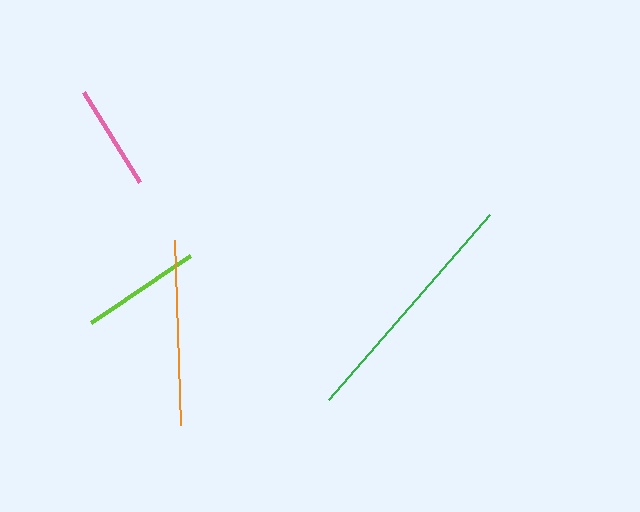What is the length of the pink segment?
The pink segment is approximately 107 pixels long.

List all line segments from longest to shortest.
From longest to shortest: green, orange, lime, pink.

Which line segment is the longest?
The green line is the longest at approximately 245 pixels.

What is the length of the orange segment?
The orange segment is approximately 186 pixels long.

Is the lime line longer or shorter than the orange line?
The orange line is longer than the lime line.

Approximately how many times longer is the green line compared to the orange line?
The green line is approximately 1.3 times the length of the orange line.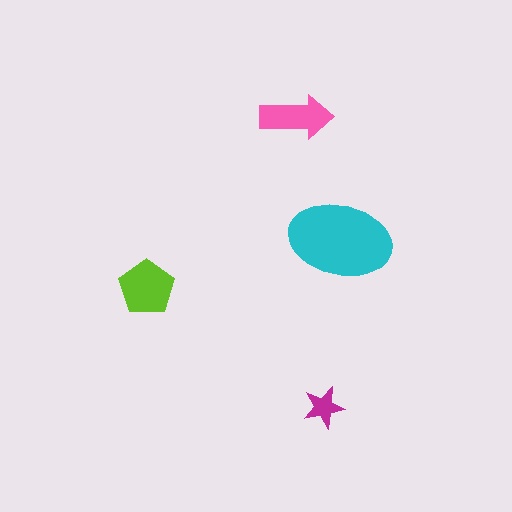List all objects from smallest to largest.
The magenta star, the pink arrow, the lime pentagon, the cyan ellipse.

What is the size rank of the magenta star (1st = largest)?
4th.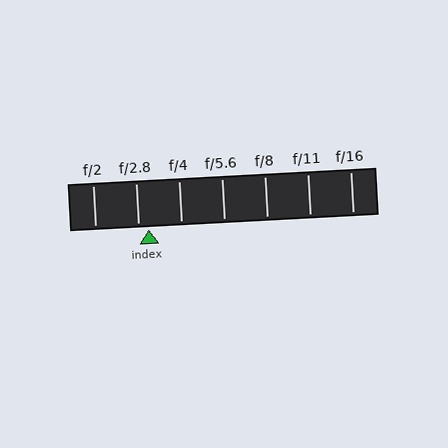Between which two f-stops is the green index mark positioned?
The index mark is between f/2.8 and f/4.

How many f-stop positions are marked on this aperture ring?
There are 7 f-stop positions marked.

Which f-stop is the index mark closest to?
The index mark is closest to f/2.8.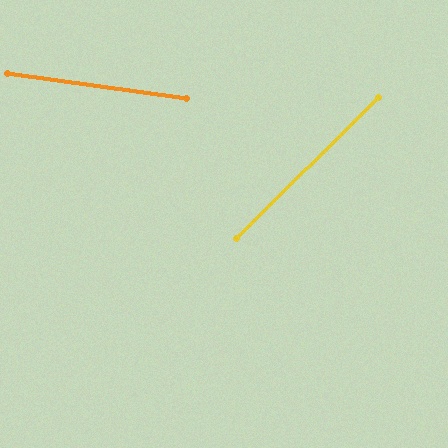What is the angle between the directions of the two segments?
Approximately 53 degrees.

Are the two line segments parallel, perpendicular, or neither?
Neither parallel nor perpendicular — they differ by about 53°.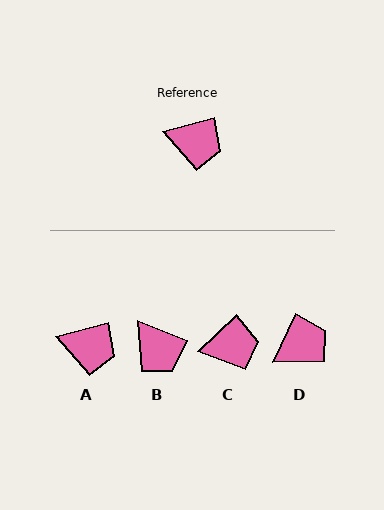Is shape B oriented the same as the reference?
No, it is off by about 36 degrees.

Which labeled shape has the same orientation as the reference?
A.